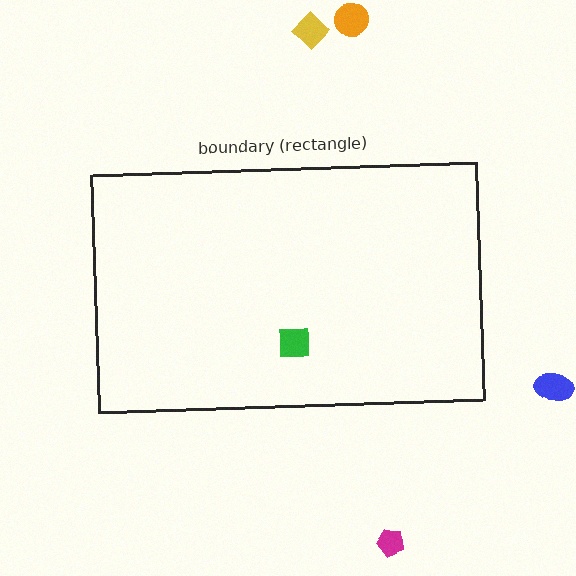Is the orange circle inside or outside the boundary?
Outside.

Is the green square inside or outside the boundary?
Inside.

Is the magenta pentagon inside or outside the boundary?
Outside.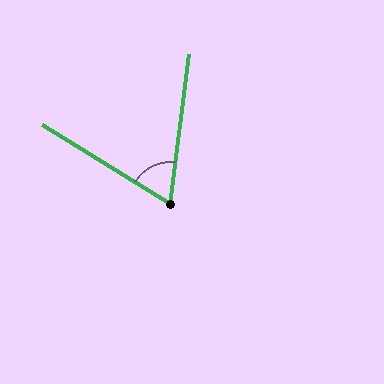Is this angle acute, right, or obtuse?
It is acute.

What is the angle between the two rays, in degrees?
Approximately 65 degrees.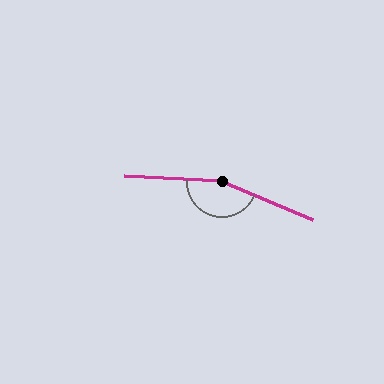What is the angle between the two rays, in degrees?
Approximately 160 degrees.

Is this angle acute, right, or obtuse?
It is obtuse.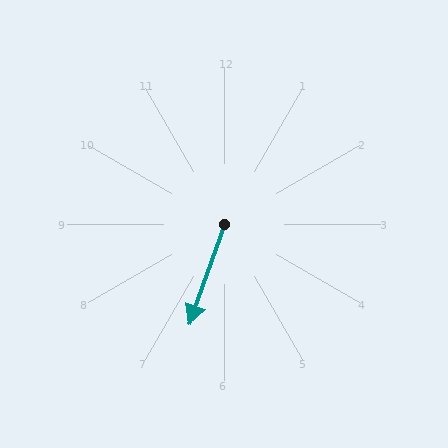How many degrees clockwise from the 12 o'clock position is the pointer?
Approximately 199 degrees.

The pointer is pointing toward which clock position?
Roughly 7 o'clock.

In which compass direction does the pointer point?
South.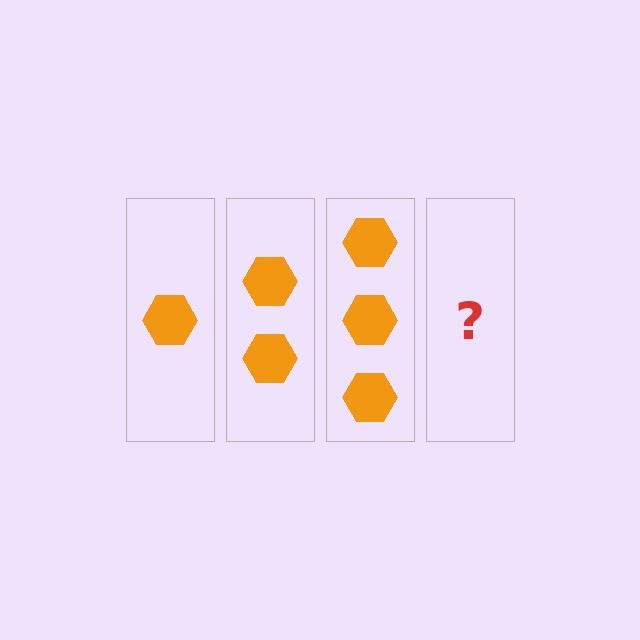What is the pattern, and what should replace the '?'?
The pattern is that each step adds one more hexagon. The '?' should be 4 hexagons.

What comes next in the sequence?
The next element should be 4 hexagons.